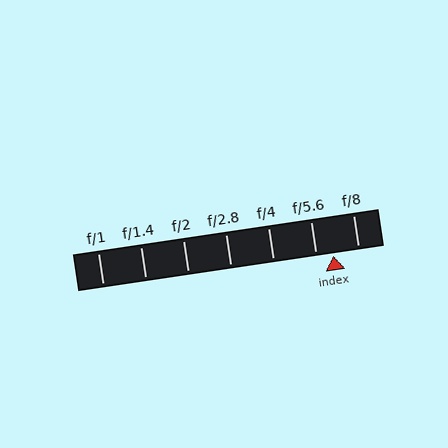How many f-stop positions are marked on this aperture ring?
There are 7 f-stop positions marked.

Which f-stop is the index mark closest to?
The index mark is closest to f/5.6.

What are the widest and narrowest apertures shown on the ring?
The widest aperture shown is f/1 and the narrowest is f/8.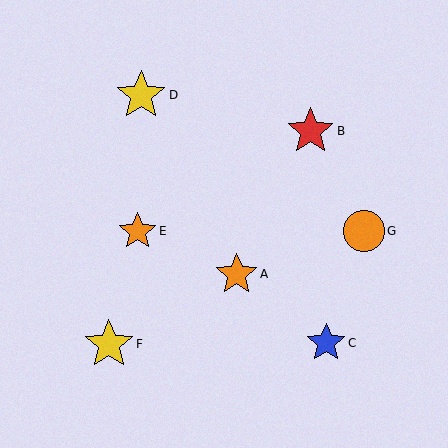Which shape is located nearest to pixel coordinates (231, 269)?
The orange star (labeled A) at (237, 274) is nearest to that location.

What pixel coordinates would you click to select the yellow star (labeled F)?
Click at (109, 344) to select the yellow star F.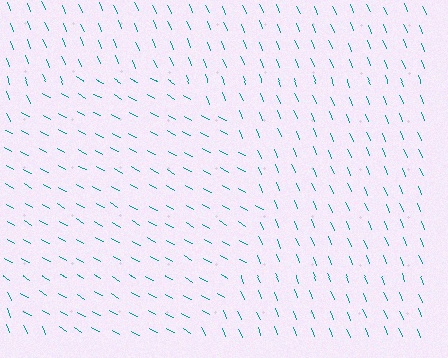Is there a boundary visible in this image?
Yes, there is a texture boundary formed by a change in line orientation.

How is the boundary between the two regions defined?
The boundary is defined purely by a change in line orientation (approximately 38 degrees difference). All lines are the same color and thickness.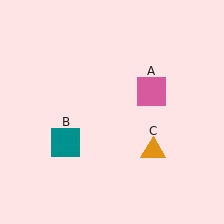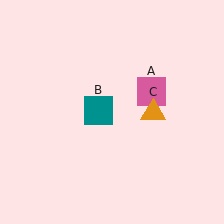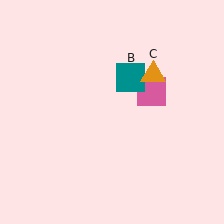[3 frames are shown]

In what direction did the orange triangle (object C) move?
The orange triangle (object C) moved up.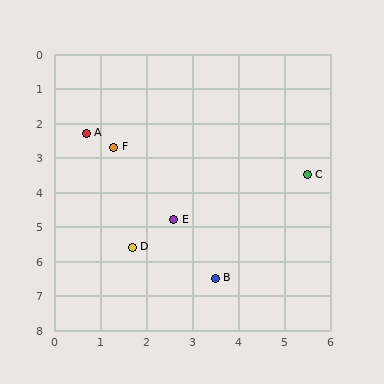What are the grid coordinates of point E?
Point E is at approximately (2.6, 4.8).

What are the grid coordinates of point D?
Point D is at approximately (1.7, 5.6).